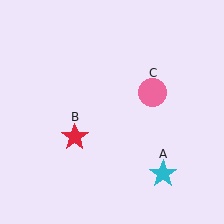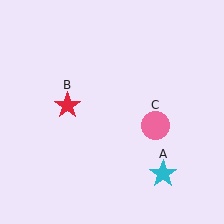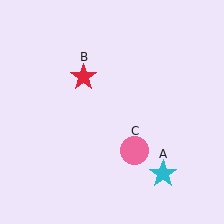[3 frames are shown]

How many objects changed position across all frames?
2 objects changed position: red star (object B), pink circle (object C).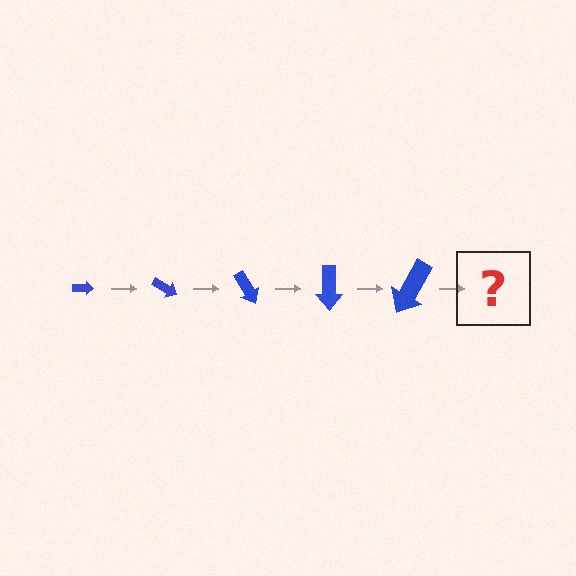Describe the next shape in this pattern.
It should be an arrow, larger than the previous one and rotated 150 degrees from the start.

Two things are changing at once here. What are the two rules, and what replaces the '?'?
The two rules are that the arrow grows larger each step and it rotates 30 degrees each step. The '?' should be an arrow, larger than the previous one and rotated 150 degrees from the start.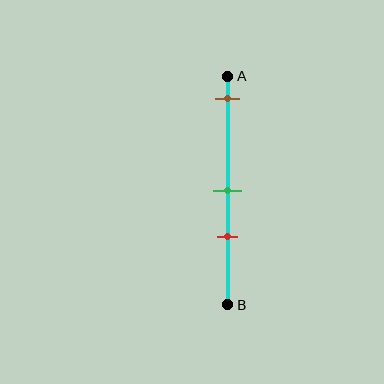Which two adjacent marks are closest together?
The green and red marks are the closest adjacent pair.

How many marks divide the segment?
There are 3 marks dividing the segment.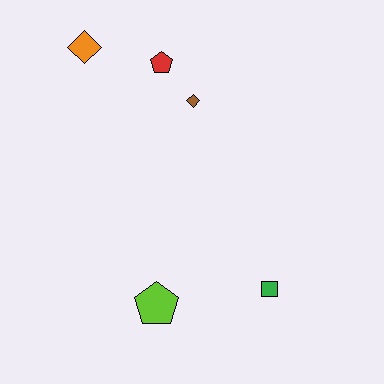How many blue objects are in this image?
There are no blue objects.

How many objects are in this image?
There are 5 objects.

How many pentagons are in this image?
There are 2 pentagons.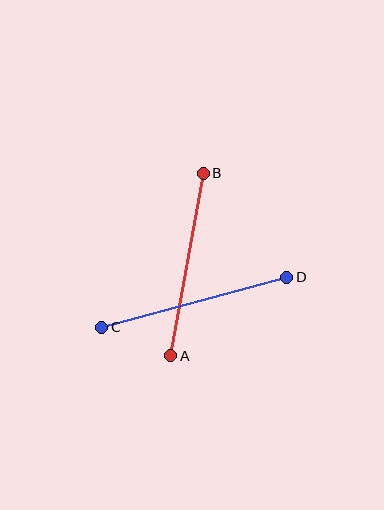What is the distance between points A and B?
The distance is approximately 185 pixels.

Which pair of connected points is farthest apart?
Points C and D are farthest apart.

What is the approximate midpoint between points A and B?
The midpoint is at approximately (187, 264) pixels.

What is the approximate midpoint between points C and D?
The midpoint is at approximately (194, 302) pixels.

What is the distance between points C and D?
The distance is approximately 192 pixels.